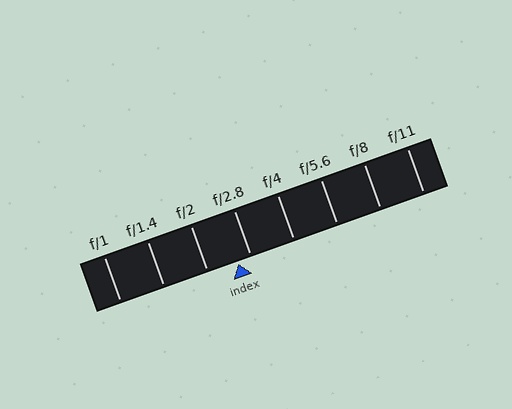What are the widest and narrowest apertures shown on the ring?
The widest aperture shown is f/1 and the narrowest is f/11.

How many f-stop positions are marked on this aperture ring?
There are 8 f-stop positions marked.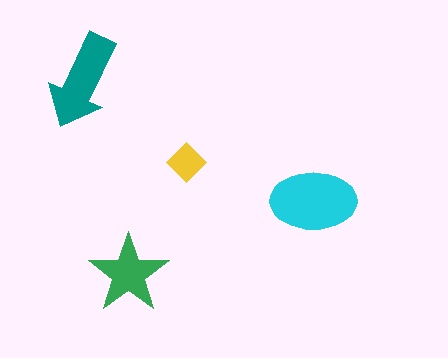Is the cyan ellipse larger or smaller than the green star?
Larger.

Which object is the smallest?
The yellow diamond.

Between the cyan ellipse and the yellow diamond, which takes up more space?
The cyan ellipse.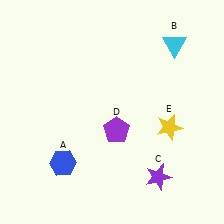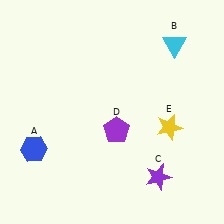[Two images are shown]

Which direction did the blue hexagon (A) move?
The blue hexagon (A) moved left.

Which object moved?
The blue hexagon (A) moved left.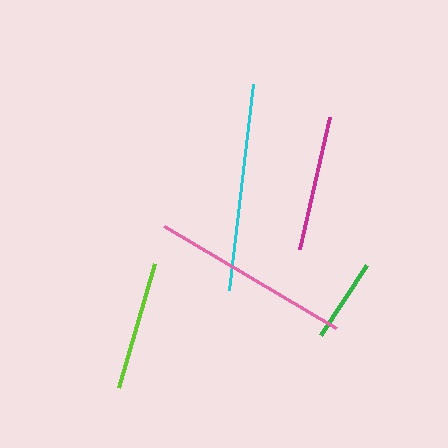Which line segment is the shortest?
The green line is the shortest at approximately 84 pixels.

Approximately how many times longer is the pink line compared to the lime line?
The pink line is approximately 1.6 times the length of the lime line.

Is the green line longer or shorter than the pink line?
The pink line is longer than the green line.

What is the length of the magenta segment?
The magenta segment is approximately 136 pixels long.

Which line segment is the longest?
The cyan line is the longest at approximately 208 pixels.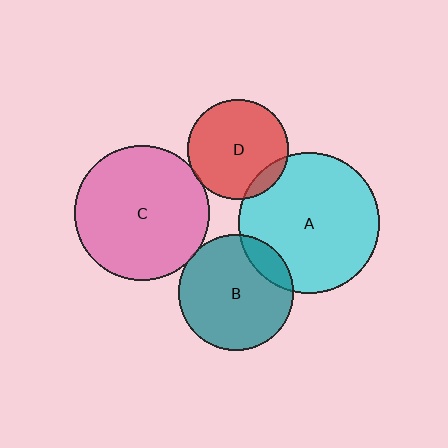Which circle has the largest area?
Circle A (cyan).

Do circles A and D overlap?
Yes.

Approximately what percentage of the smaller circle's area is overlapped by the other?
Approximately 10%.